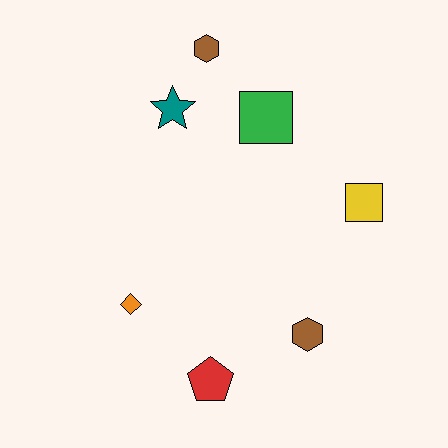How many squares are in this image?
There are 2 squares.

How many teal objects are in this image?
There is 1 teal object.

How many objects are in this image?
There are 7 objects.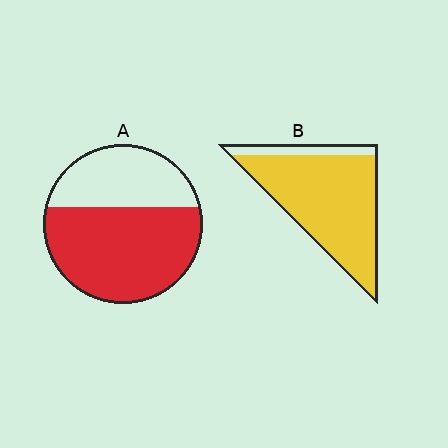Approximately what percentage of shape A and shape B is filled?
A is approximately 65% and B is approximately 85%.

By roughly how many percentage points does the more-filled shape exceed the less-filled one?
By roughly 25 percentage points (B over A).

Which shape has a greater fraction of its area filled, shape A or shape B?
Shape B.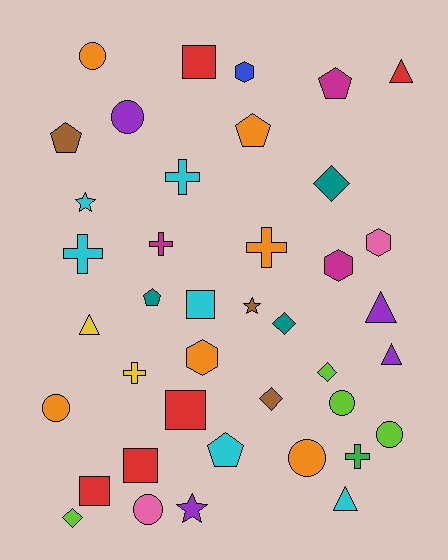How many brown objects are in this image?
There are 3 brown objects.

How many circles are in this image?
There are 7 circles.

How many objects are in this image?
There are 40 objects.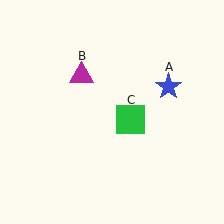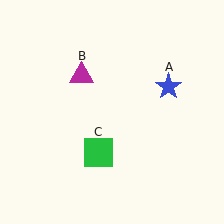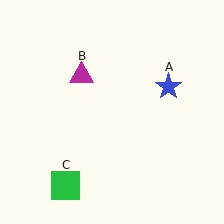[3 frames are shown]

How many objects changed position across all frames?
1 object changed position: green square (object C).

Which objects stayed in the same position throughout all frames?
Blue star (object A) and magenta triangle (object B) remained stationary.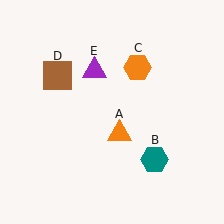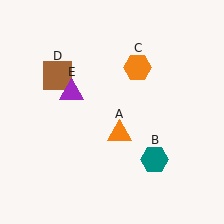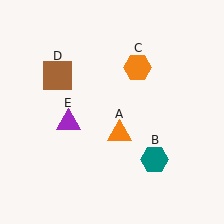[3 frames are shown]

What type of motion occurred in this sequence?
The purple triangle (object E) rotated counterclockwise around the center of the scene.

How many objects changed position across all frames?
1 object changed position: purple triangle (object E).